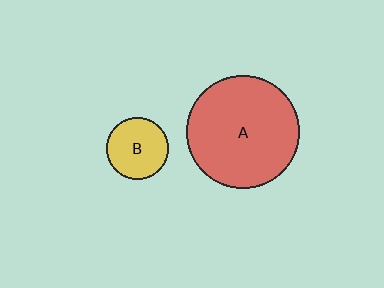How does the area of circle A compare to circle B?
Approximately 3.3 times.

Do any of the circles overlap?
No, none of the circles overlap.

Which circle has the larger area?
Circle A (red).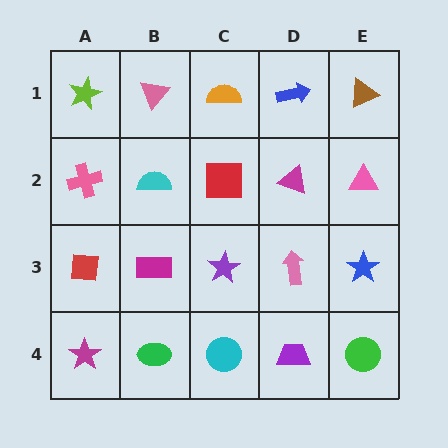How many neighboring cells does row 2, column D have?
4.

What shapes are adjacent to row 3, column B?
A cyan semicircle (row 2, column B), a green ellipse (row 4, column B), a red square (row 3, column A), a purple star (row 3, column C).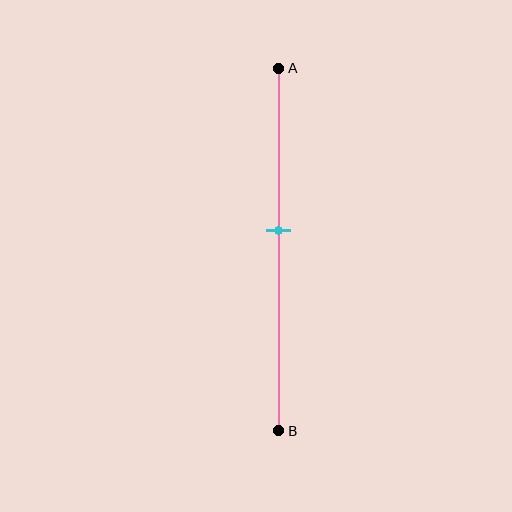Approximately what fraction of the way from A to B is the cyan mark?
The cyan mark is approximately 45% of the way from A to B.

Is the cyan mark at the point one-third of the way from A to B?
No, the mark is at about 45% from A, not at the 33% one-third point.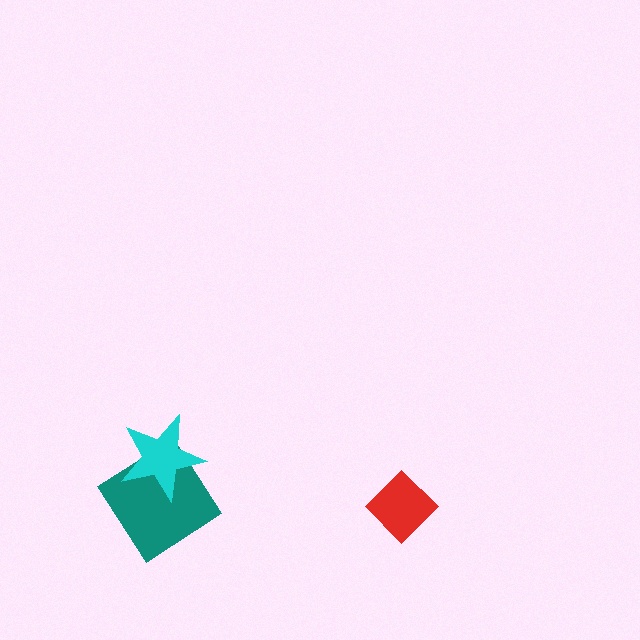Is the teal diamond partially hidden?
Yes, it is partially covered by another shape.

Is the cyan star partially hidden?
No, no other shape covers it.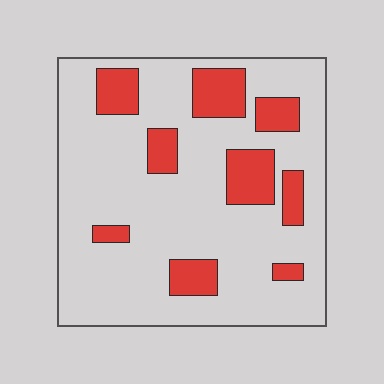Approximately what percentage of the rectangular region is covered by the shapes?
Approximately 20%.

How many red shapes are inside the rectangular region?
9.